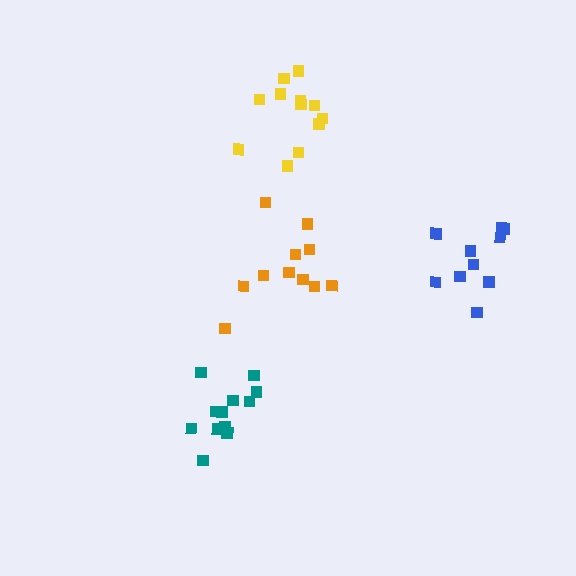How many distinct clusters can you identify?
There are 4 distinct clusters.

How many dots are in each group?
Group 1: 12 dots, Group 2: 12 dots, Group 3: 10 dots, Group 4: 11 dots (45 total).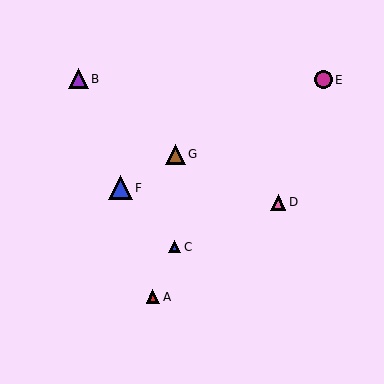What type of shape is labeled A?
Shape A is a red triangle.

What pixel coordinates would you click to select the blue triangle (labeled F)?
Click at (120, 188) to select the blue triangle F.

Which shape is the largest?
The blue triangle (labeled F) is the largest.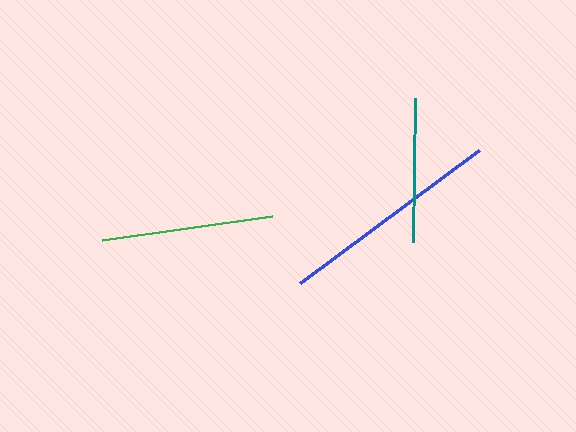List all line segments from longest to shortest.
From longest to shortest: blue, green, teal.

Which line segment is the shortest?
The teal line is the shortest at approximately 144 pixels.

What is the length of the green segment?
The green segment is approximately 171 pixels long.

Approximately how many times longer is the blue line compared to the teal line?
The blue line is approximately 1.5 times the length of the teal line.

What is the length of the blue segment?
The blue segment is approximately 223 pixels long.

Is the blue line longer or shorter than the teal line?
The blue line is longer than the teal line.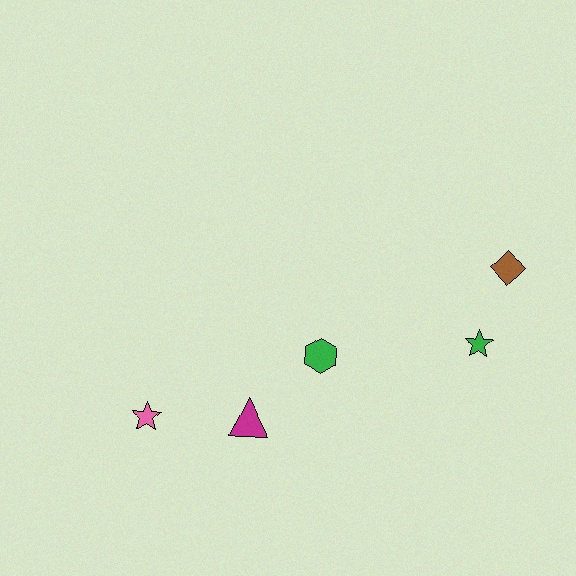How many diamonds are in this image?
There is 1 diamond.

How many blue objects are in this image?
There are no blue objects.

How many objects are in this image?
There are 5 objects.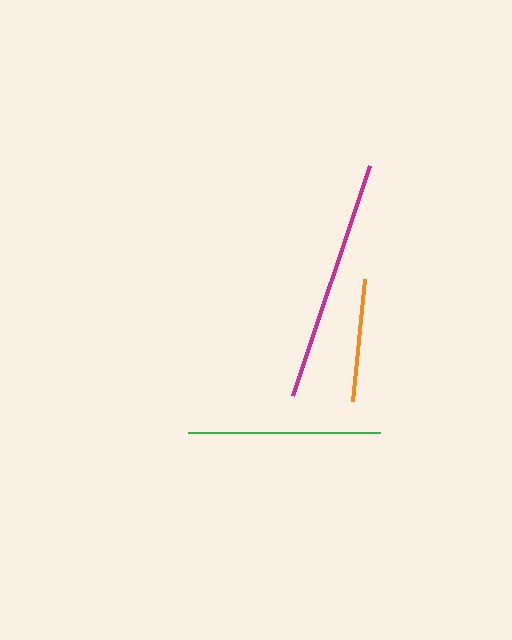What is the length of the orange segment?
The orange segment is approximately 122 pixels long.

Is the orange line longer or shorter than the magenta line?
The magenta line is longer than the orange line.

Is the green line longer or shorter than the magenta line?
The magenta line is longer than the green line.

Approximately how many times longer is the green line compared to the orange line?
The green line is approximately 1.6 times the length of the orange line.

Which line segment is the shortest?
The orange line is the shortest at approximately 122 pixels.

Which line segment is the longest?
The magenta line is the longest at approximately 242 pixels.